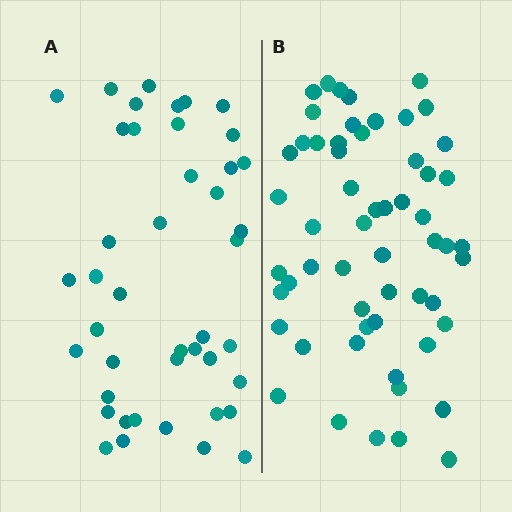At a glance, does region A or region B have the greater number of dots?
Region B (the right region) has more dots.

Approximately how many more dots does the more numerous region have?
Region B has approximately 15 more dots than region A.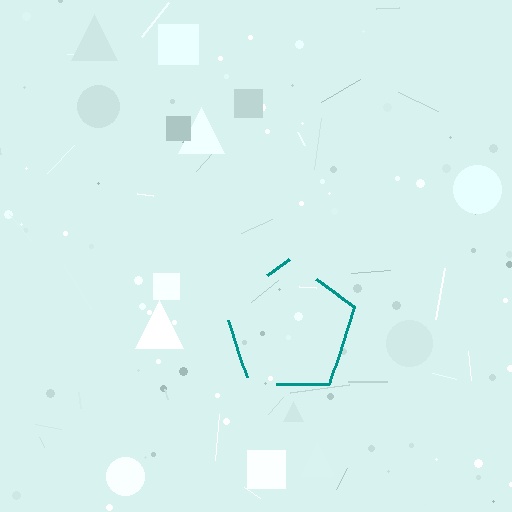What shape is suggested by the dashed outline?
The dashed outline suggests a pentagon.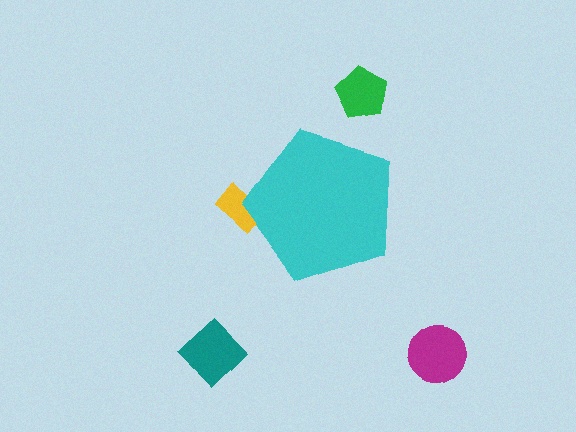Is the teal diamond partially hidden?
No, the teal diamond is fully visible.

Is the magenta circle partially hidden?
No, the magenta circle is fully visible.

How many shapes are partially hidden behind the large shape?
1 shape is partially hidden.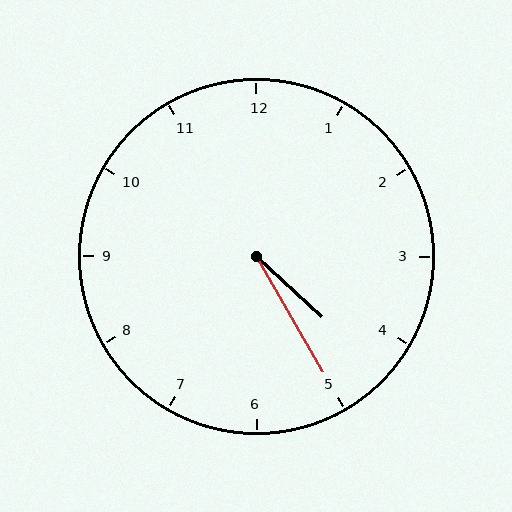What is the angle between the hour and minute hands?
Approximately 18 degrees.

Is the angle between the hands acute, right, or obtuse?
It is acute.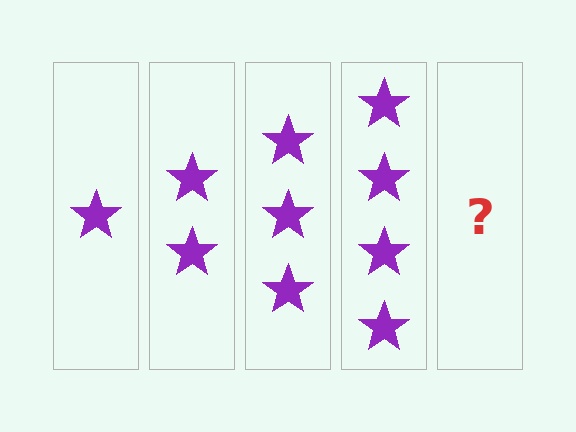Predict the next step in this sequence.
The next step is 5 stars.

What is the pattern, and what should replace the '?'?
The pattern is that each step adds one more star. The '?' should be 5 stars.